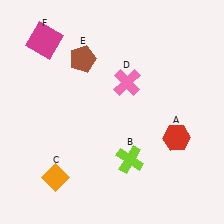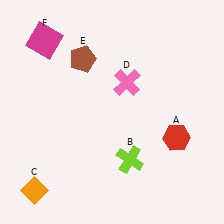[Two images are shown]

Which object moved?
The orange diamond (C) moved left.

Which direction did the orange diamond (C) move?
The orange diamond (C) moved left.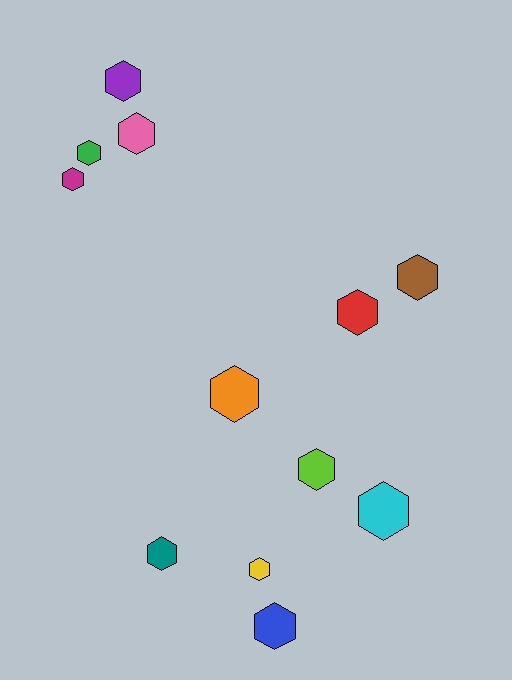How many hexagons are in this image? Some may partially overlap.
There are 12 hexagons.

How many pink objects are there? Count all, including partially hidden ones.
There is 1 pink object.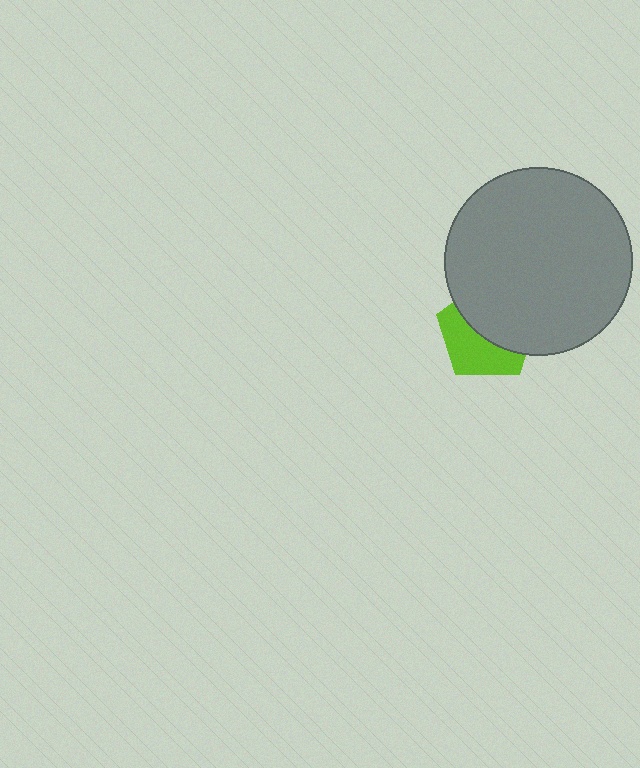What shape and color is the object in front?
The object in front is a gray circle.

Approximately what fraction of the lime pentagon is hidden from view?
Roughly 54% of the lime pentagon is hidden behind the gray circle.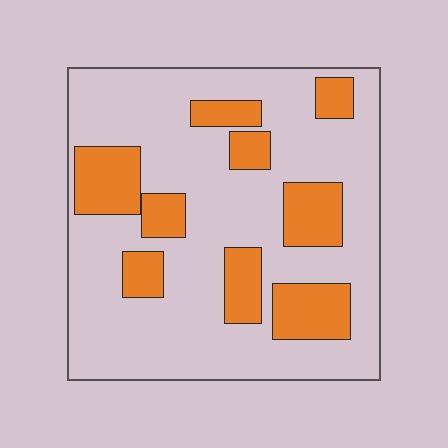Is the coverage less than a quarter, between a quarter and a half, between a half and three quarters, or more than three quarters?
Between a quarter and a half.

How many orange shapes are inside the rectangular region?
9.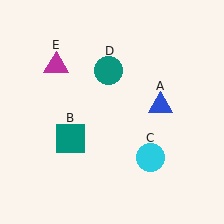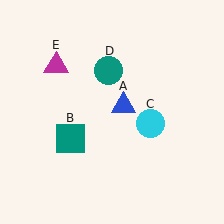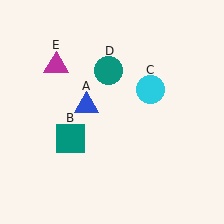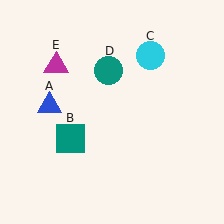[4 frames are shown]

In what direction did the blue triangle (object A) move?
The blue triangle (object A) moved left.